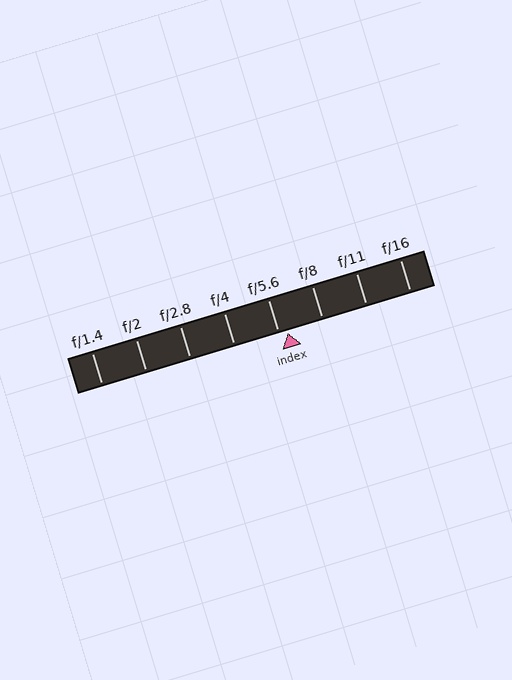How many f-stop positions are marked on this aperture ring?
There are 8 f-stop positions marked.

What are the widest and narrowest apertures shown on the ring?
The widest aperture shown is f/1.4 and the narrowest is f/16.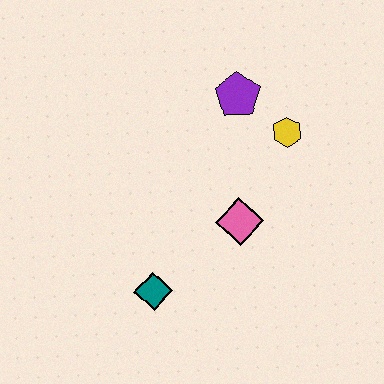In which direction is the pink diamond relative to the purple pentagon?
The pink diamond is below the purple pentagon.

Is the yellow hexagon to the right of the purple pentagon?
Yes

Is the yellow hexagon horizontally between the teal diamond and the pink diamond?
No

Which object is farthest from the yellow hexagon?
The teal diamond is farthest from the yellow hexagon.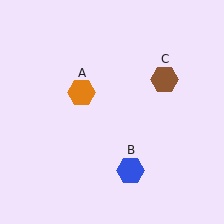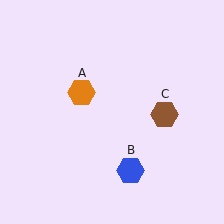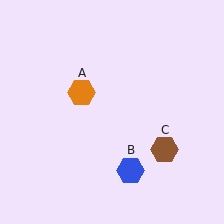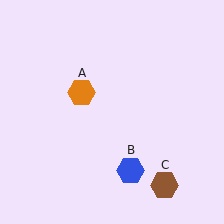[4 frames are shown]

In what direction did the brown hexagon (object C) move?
The brown hexagon (object C) moved down.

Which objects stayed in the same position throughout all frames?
Orange hexagon (object A) and blue hexagon (object B) remained stationary.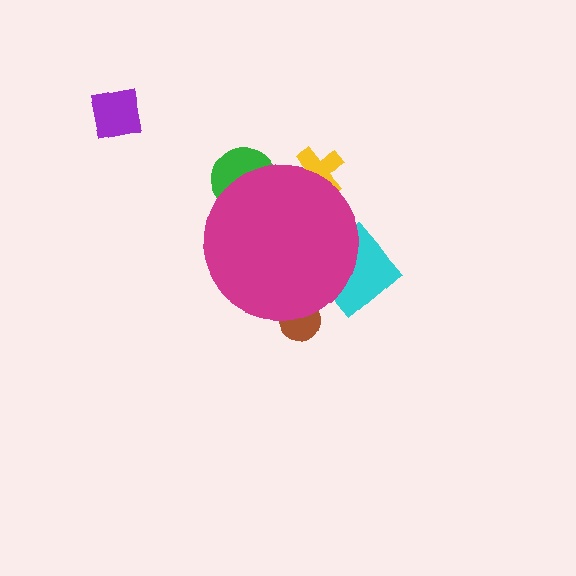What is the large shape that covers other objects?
A magenta circle.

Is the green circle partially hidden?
Yes, the green circle is partially hidden behind the magenta circle.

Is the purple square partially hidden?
No, the purple square is fully visible.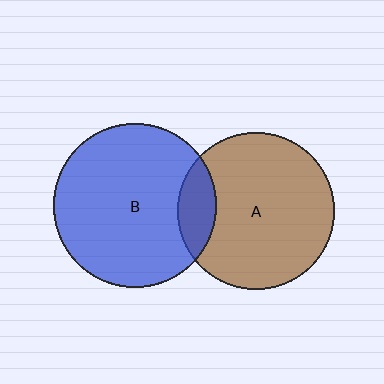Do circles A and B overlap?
Yes.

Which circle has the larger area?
Circle B (blue).